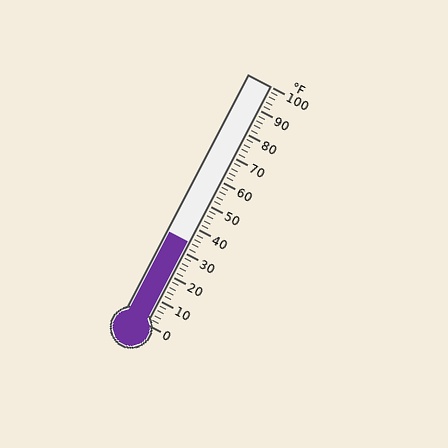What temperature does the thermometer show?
The thermometer shows approximately 34°F.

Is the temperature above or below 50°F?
The temperature is below 50°F.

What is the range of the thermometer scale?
The thermometer scale ranges from 0°F to 100°F.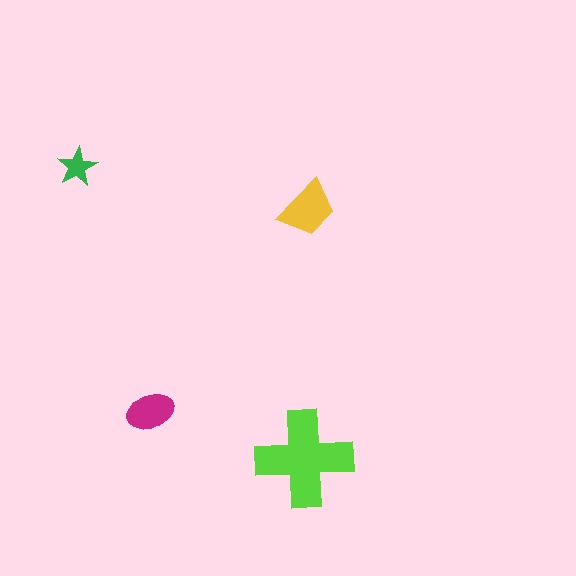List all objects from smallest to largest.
The green star, the magenta ellipse, the yellow trapezoid, the lime cross.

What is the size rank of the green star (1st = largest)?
4th.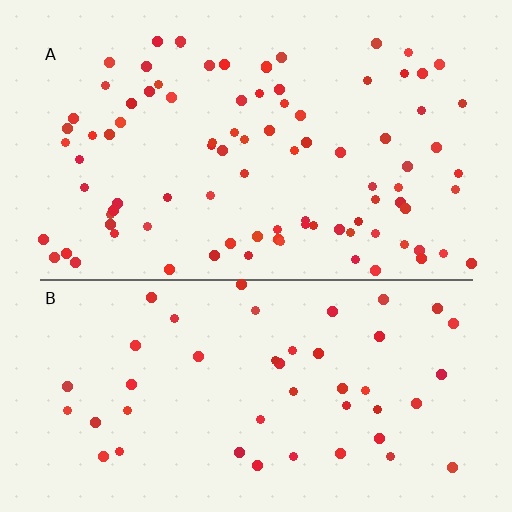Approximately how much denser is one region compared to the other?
Approximately 1.9× — region A over region B.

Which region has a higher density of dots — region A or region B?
A (the top).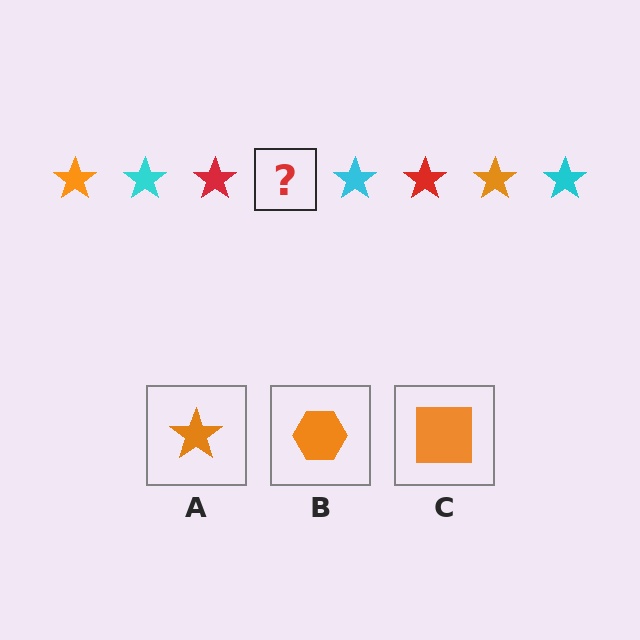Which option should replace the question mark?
Option A.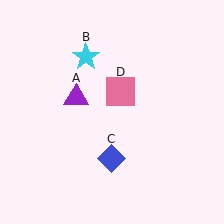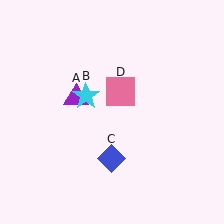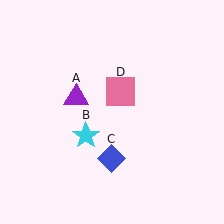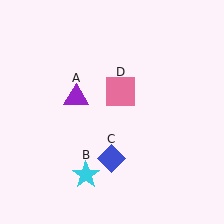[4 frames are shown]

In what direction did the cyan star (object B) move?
The cyan star (object B) moved down.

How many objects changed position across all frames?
1 object changed position: cyan star (object B).